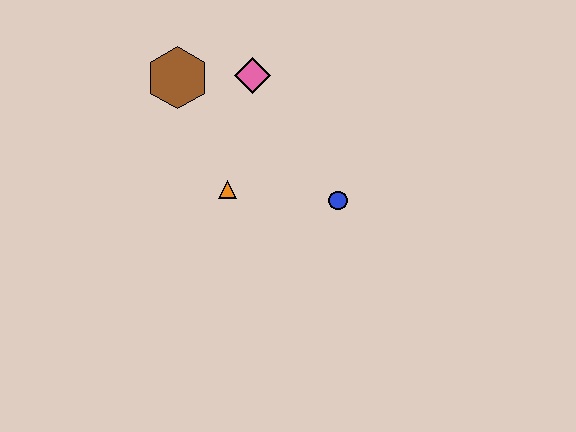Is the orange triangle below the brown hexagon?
Yes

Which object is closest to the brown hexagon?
The pink diamond is closest to the brown hexagon.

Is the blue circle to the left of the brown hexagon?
No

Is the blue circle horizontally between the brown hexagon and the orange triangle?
No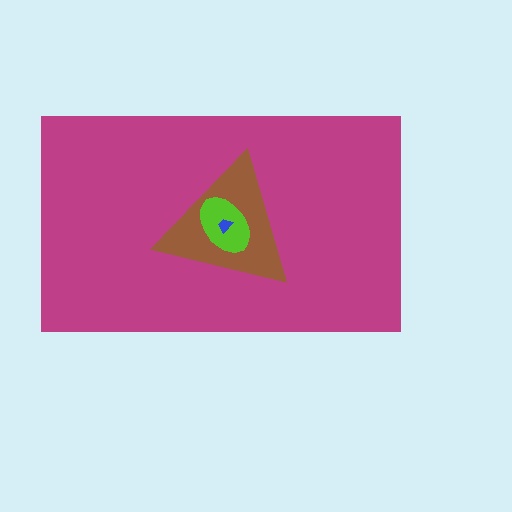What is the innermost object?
The blue trapezoid.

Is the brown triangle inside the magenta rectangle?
Yes.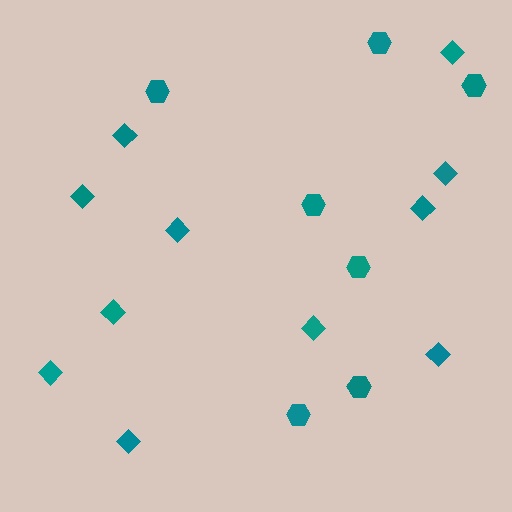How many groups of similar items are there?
There are 2 groups: one group of diamonds (11) and one group of hexagons (7).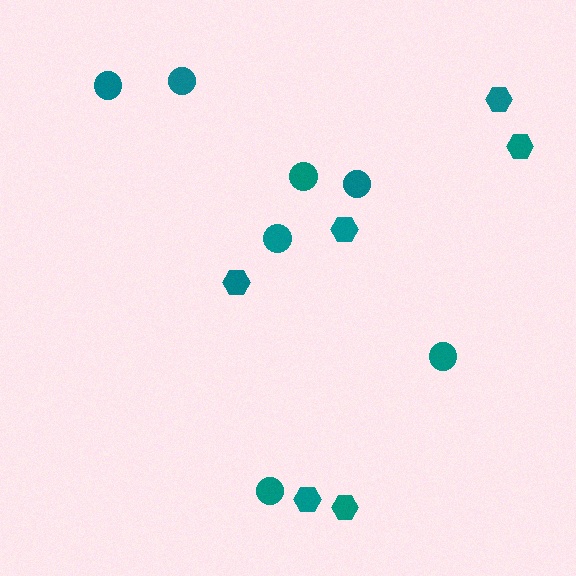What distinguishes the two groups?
There are 2 groups: one group of hexagons (6) and one group of circles (7).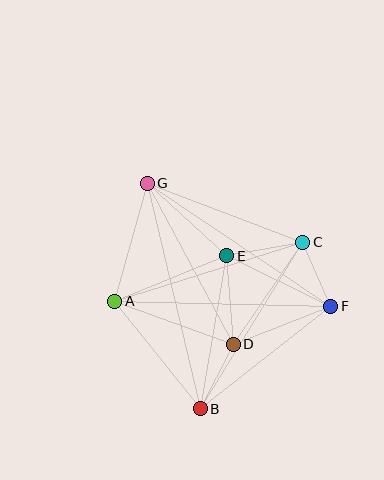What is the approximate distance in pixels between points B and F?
The distance between B and F is approximately 166 pixels.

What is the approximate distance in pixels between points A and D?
The distance between A and D is approximately 126 pixels.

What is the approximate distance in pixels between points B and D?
The distance between B and D is approximately 73 pixels.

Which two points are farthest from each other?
Points B and G are farthest from each other.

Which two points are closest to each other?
Points C and F are closest to each other.